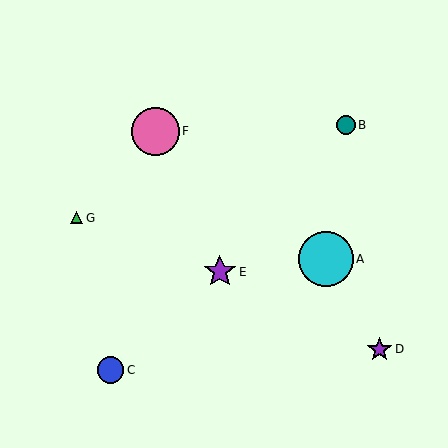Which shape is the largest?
The cyan circle (labeled A) is the largest.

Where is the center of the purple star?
The center of the purple star is at (379, 349).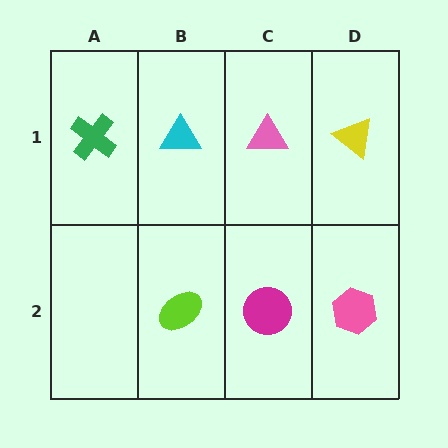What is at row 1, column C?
A pink triangle.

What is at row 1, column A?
A green cross.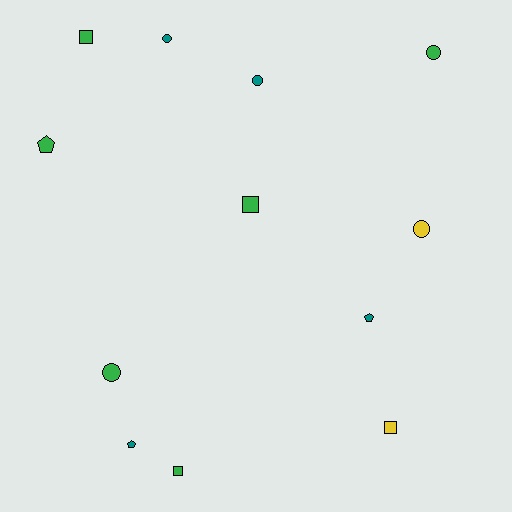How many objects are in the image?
There are 12 objects.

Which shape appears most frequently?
Circle, with 5 objects.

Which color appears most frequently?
Green, with 6 objects.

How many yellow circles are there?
There is 1 yellow circle.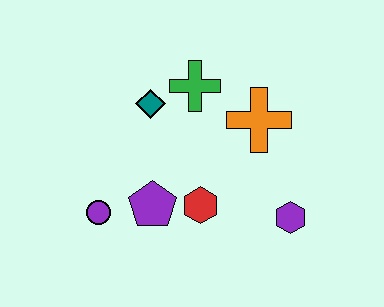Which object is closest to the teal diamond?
The green cross is closest to the teal diamond.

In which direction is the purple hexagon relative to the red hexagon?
The purple hexagon is to the right of the red hexagon.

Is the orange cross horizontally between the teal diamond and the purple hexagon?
Yes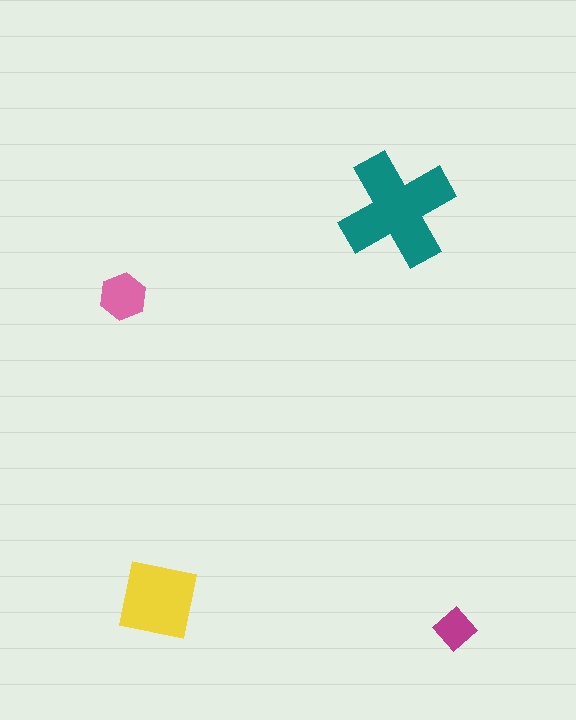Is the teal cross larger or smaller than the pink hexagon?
Larger.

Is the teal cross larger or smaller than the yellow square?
Larger.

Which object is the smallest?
The magenta diamond.